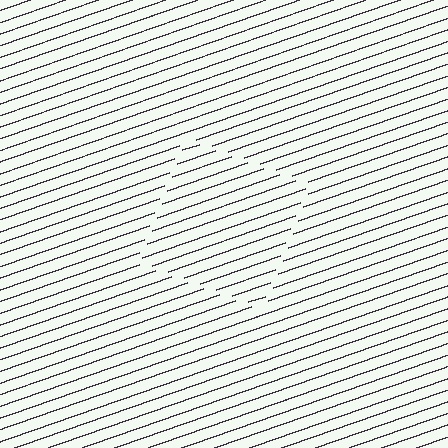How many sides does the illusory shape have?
4 sides — the line-ends trace a square.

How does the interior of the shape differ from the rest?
The interior of the shape contains the same grating, shifted by half a period — the contour is defined by the phase discontinuity where line-ends from the inner and outer gratings abut.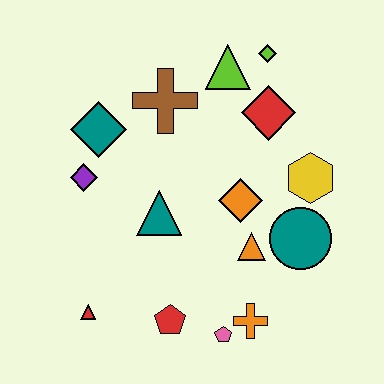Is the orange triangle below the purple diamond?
Yes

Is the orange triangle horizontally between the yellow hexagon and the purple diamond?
Yes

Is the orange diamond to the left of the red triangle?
No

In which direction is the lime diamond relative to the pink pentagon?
The lime diamond is above the pink pentagon.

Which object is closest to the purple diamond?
The teal diamond is closest to the purple diamond.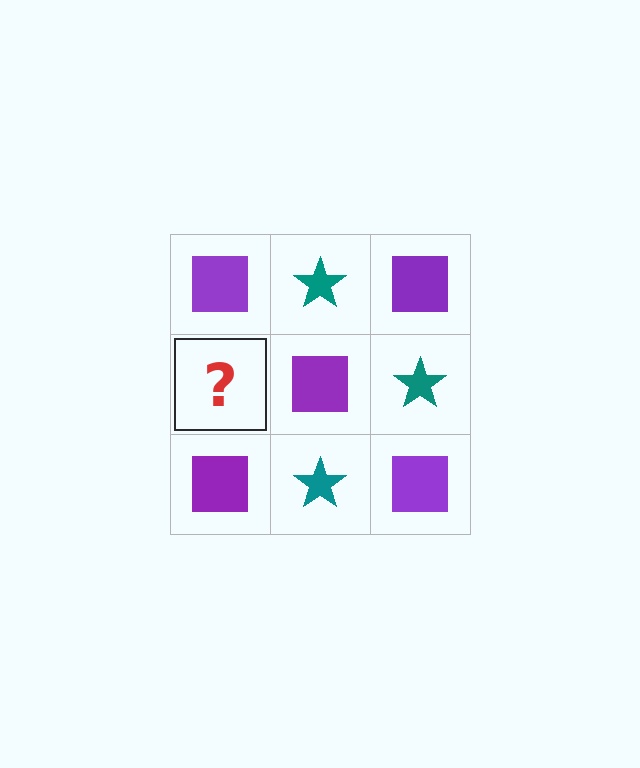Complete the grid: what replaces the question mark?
The question mark should be replaced with a teal star.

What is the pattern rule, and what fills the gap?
The rule is that it alternates purple square and teal star in a checkerboard pattern. The gap should be filled with a teal star.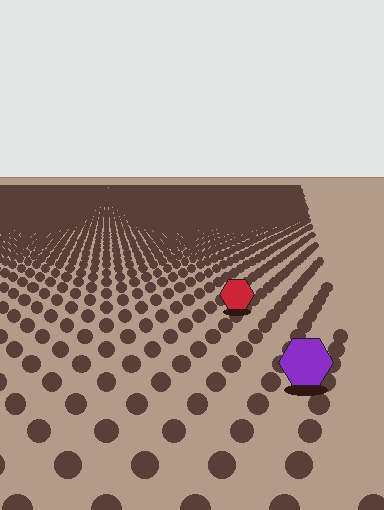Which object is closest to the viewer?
The purple hexagon is closest. The texture marks near it are larger and more spread out.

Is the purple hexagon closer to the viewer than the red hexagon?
Yes. The purple hexagon is closer — you can tell from the texture gradient: the ground texture is coarser near it.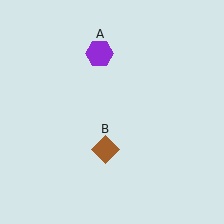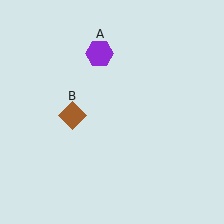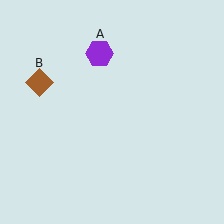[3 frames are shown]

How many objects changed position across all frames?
1 object changed position: brown diamond (object B).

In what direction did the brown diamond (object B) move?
The brown diamond (object B) moved up and to the left.